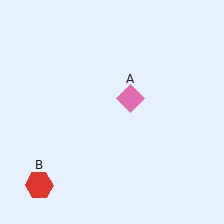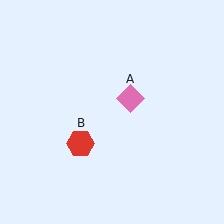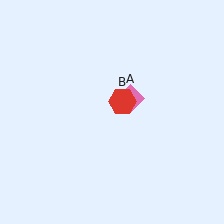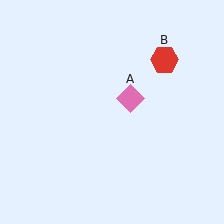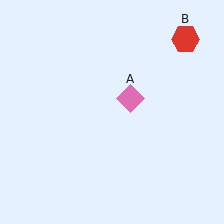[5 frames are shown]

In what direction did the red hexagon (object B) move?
The red hexagon (object B) moved up and to the right.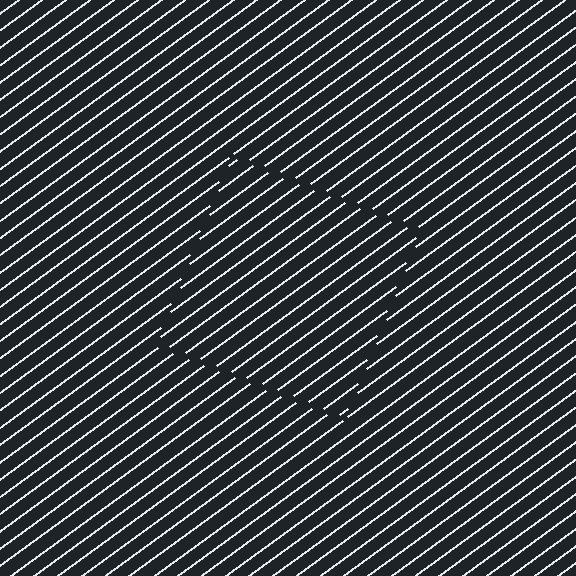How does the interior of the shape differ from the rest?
The interior of the shape contains the same grating, shifted by half a period — the contour is defined by the phase discontinuity where line-ends from the inner and outer gratings abut.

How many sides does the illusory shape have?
4 sides — the line-ends trace a square.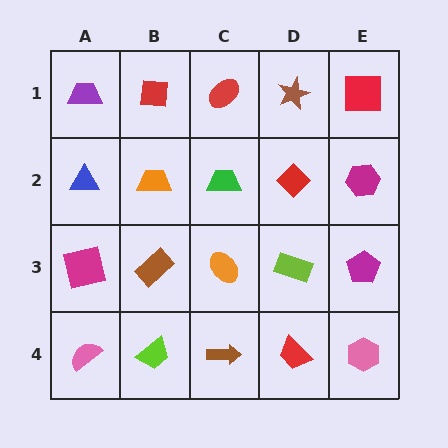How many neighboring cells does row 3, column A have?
3.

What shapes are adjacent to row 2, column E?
A red square (row 1, column E), a magenta pentagon (row 3, column E), a red diamond (row 2, column D).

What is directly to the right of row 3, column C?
A lime rectangle.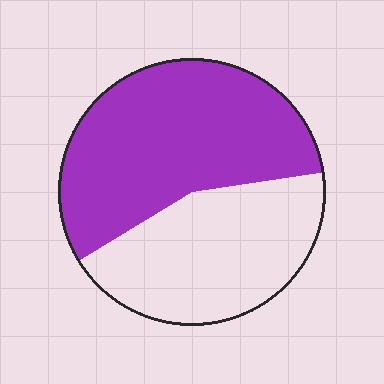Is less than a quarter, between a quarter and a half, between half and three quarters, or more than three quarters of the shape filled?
Between half and three quarters.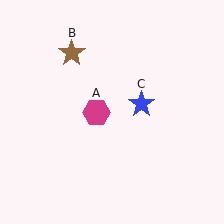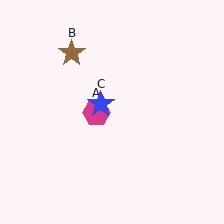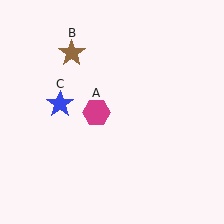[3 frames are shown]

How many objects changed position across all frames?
1 object changed position: blue star (object C).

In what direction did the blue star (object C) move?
The blue star (object C) moved left.